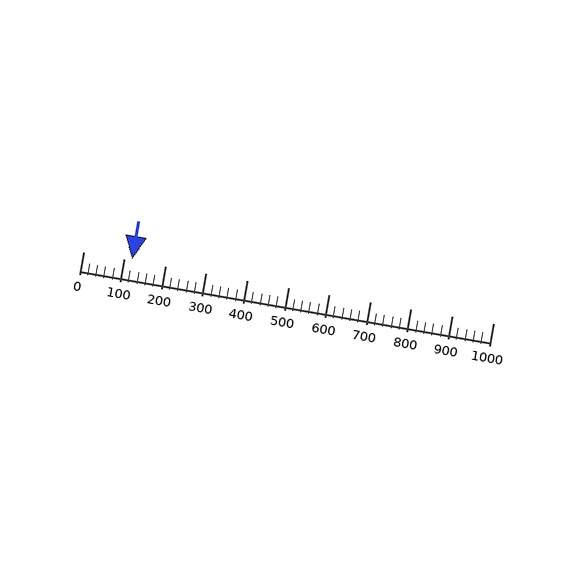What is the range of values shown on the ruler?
The ruler shows values from 0 to 1000.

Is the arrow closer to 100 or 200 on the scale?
The arrow is closer to 100.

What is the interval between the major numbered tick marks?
The major tick marks are spaced 100 units apart.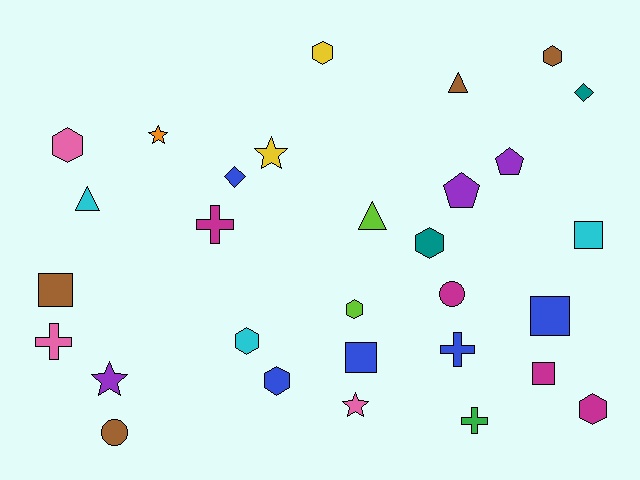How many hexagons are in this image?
There are 8 hexagons.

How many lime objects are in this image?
There are 2 lime objects.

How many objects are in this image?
There are 30 objects.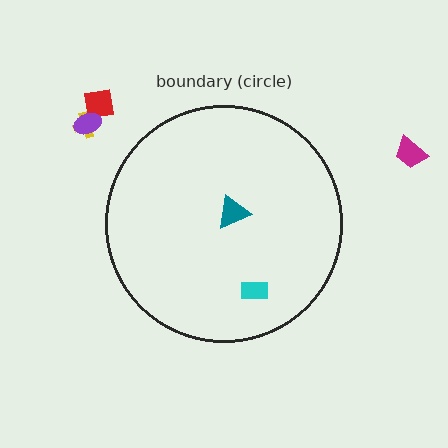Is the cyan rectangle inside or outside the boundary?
Inside.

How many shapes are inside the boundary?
2 inside, 4 outside.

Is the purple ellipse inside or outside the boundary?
Outside.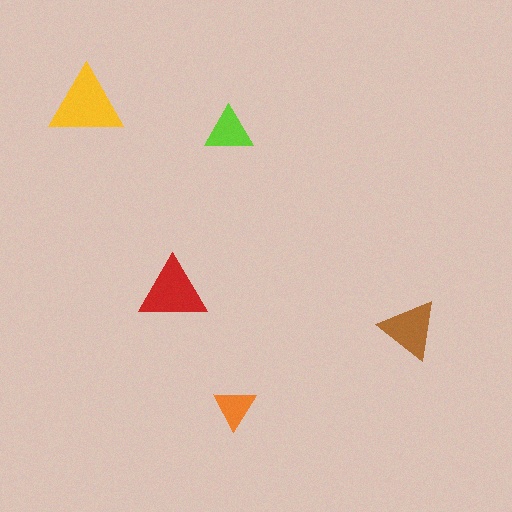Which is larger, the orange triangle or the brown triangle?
The brown one.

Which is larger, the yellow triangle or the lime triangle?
The yellow one.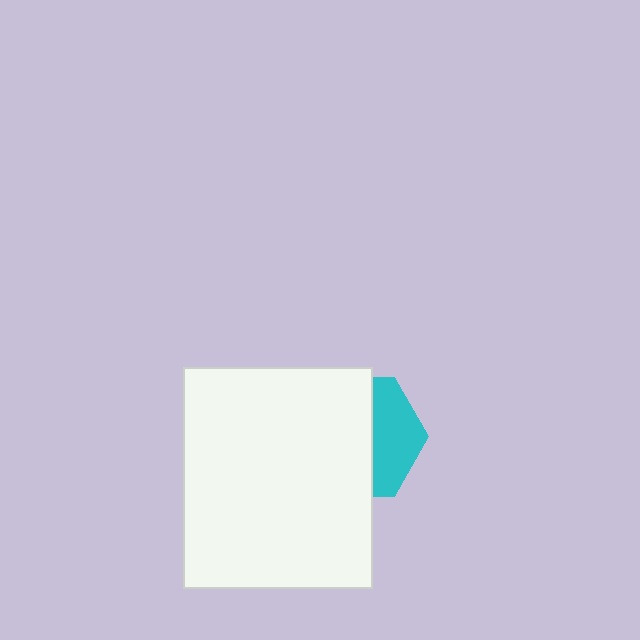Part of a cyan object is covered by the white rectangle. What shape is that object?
It is a hexagon.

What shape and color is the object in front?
The object in front is a white rectangle.